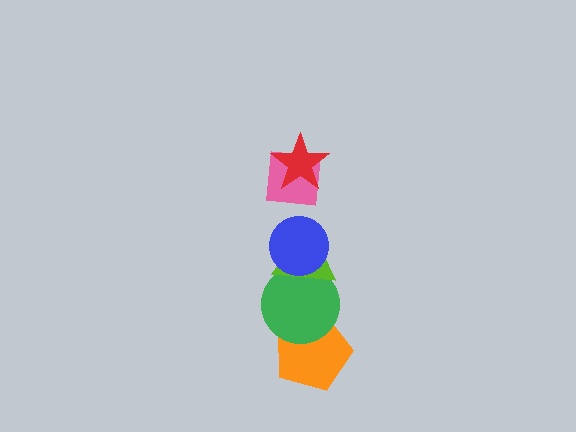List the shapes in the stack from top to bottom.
From top to bottom: the red star, the pink square, the blue circle, the lime triangle, the green circle, the orange pentagon.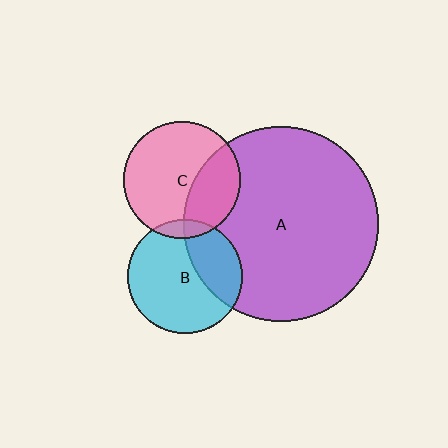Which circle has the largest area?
Circle A (purple).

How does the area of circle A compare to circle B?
Approximately 2.9 times.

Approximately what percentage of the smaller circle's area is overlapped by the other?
Approximately 35%.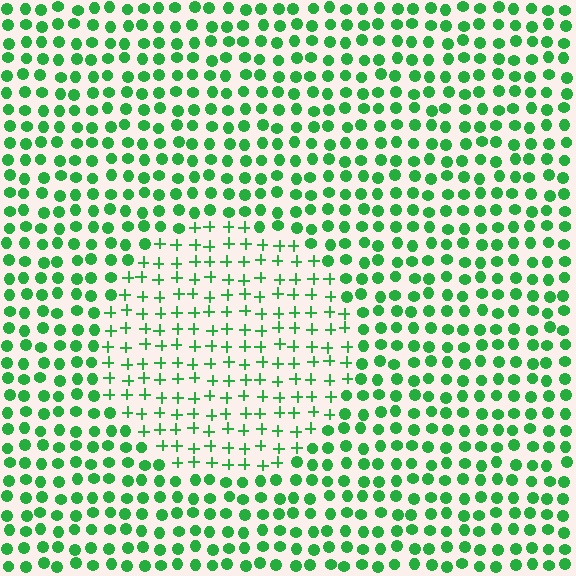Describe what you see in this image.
The image is filled with small green elements arranged in a uniform grid. A circle-shaped region contains plus signs, while the surrounding area contains circles. The boundary is defined purely by the change in element shape.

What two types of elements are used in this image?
The image uses plus signs inside the circle region and circles outside it.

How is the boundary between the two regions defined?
The boundary is defined by a change in element shape: plus signs inside vs. circles outside. All elements share the same color and spacing.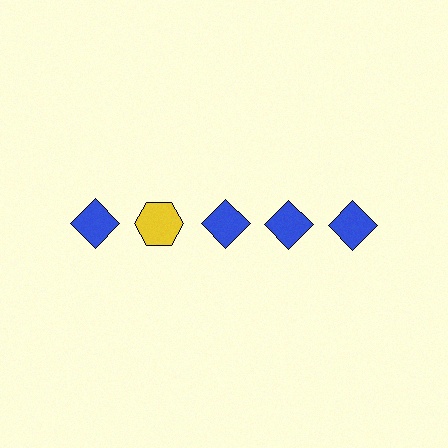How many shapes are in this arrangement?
There are 5 shapes arranged in a grid pattern.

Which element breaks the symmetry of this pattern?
The yellow hexagon in the top row, second from left column breaks the symmetry. All other shapes are blue diamonds.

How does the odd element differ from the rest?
It differs in both color (yellow instead of blue) and shape (hexagon instead of diamond).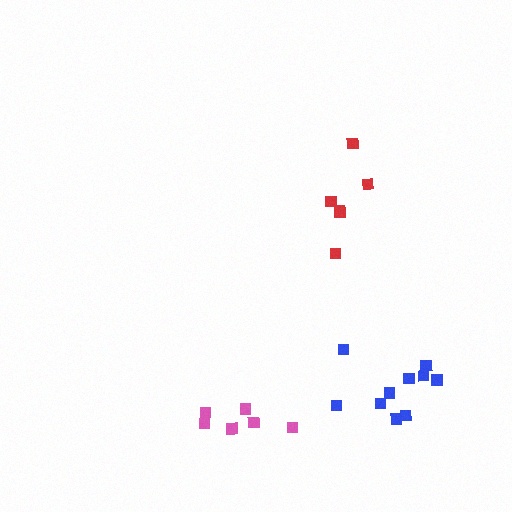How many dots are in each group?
Group 1: 6 dots, Group 2: 10 dots, Group 3: 6 dots (22 total).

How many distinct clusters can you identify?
There are 3 distinct clusters.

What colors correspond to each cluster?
The clusters are colored: red, blue, pink.